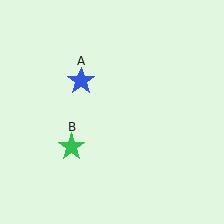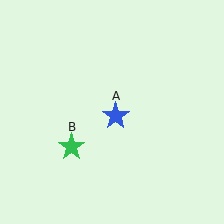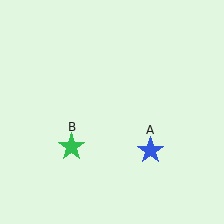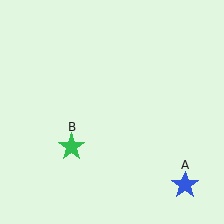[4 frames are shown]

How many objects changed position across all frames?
1 object changed position: blue star (object A).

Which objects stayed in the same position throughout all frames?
Green star (object B) remained stationary.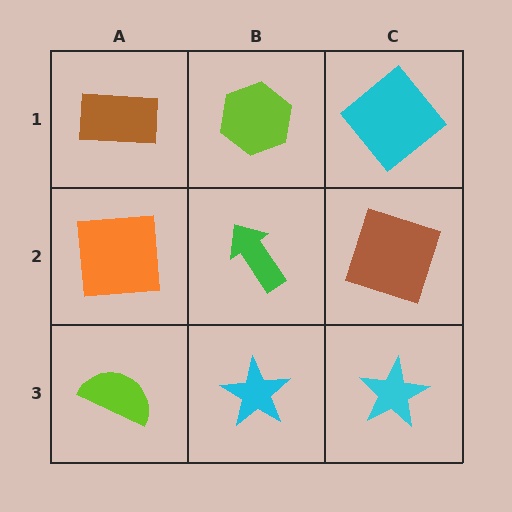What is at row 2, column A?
An orange square.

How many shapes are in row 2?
3 shapes.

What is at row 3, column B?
A cyan star.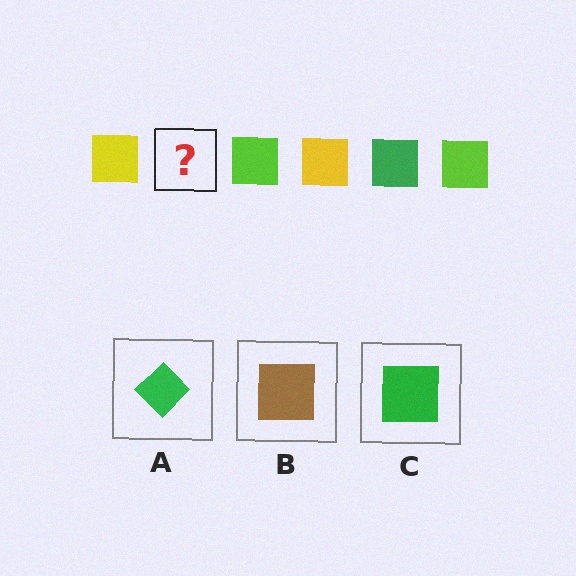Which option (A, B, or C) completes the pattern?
C.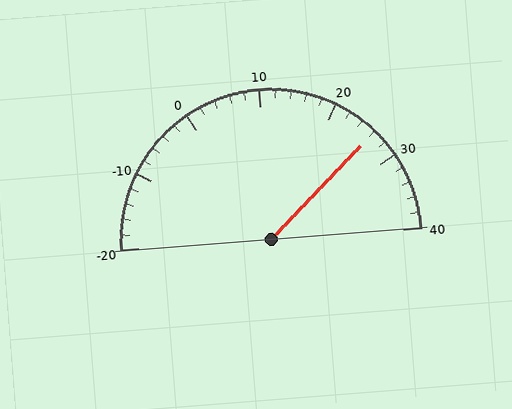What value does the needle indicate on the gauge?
The needle indicates approximately 26.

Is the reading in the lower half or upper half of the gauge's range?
The reading is in the upper half of the range (-20 to 40).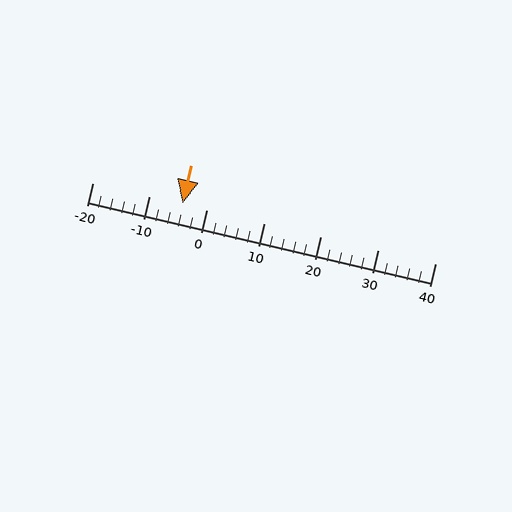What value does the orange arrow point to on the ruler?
The orange arrow points to approximately -4.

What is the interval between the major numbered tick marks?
The major tick marks are spaced 10 units apart.